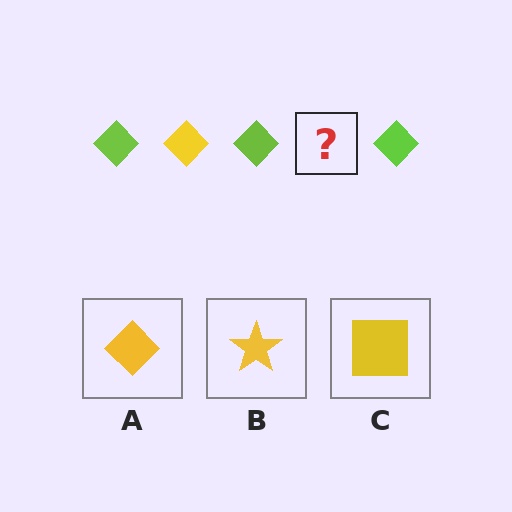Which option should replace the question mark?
Option A.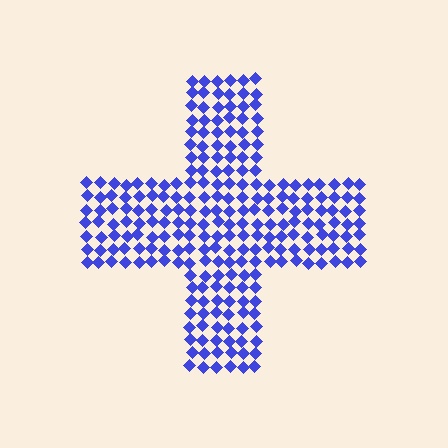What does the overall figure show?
The overall figure shows a cross.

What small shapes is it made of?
It is made of small diamonds.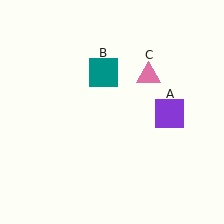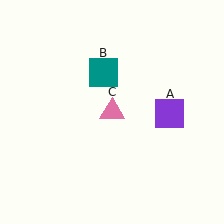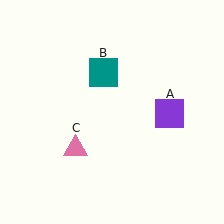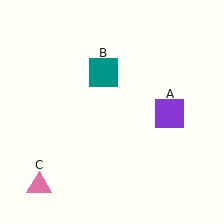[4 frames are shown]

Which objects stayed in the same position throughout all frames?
Purple square (object A) and teal square (object B) remained stationary.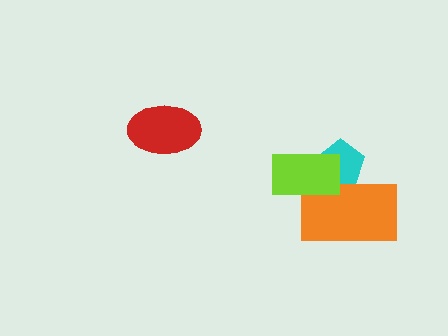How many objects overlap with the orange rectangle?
2 objects overlap with the orange rectangle.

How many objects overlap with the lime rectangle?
2 objects overlap with the lime rectangle.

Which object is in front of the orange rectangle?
The lime rectangle is in front of the orange rectangle.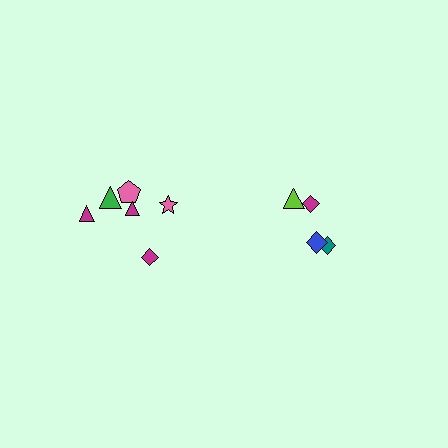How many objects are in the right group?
There are 4 objects.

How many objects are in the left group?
There are 6 objects.